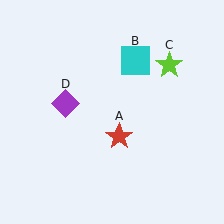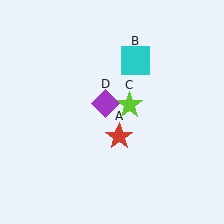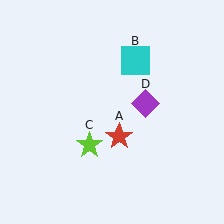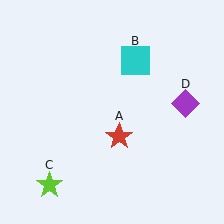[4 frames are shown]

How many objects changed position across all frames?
2 objects changed position: lime star (object C), purple diamond (object D).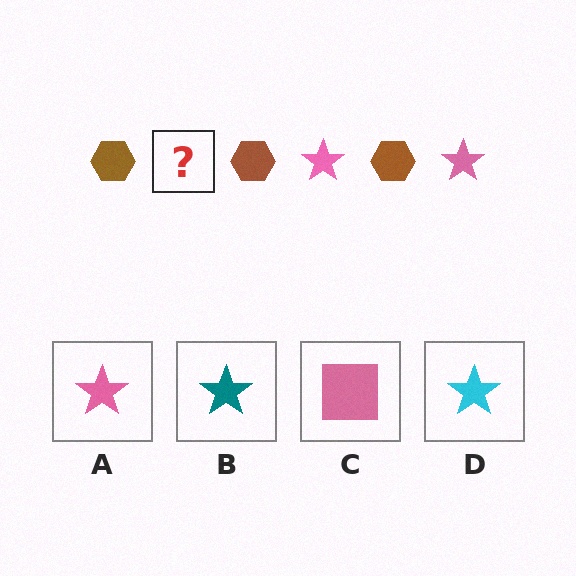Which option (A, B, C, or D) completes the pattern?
A.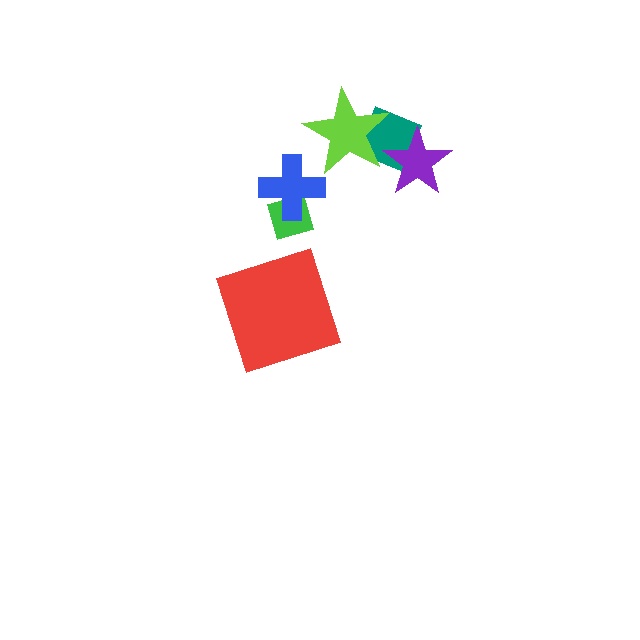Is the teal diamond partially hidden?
Yes, it is partially covered by another shape.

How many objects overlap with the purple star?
1 object overlaps with the purple star.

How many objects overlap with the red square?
0 objects overlap with the red square.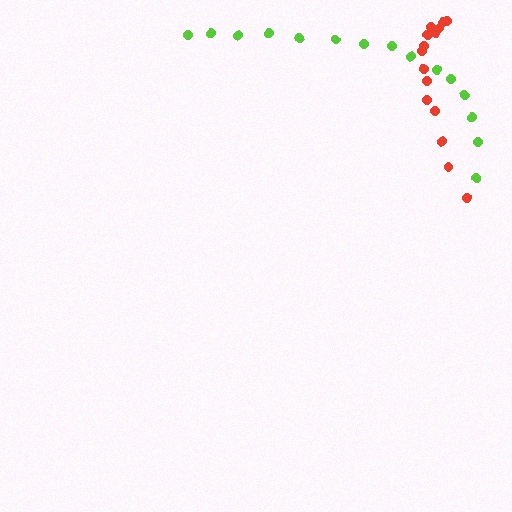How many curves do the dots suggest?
There are 2 distinct paths.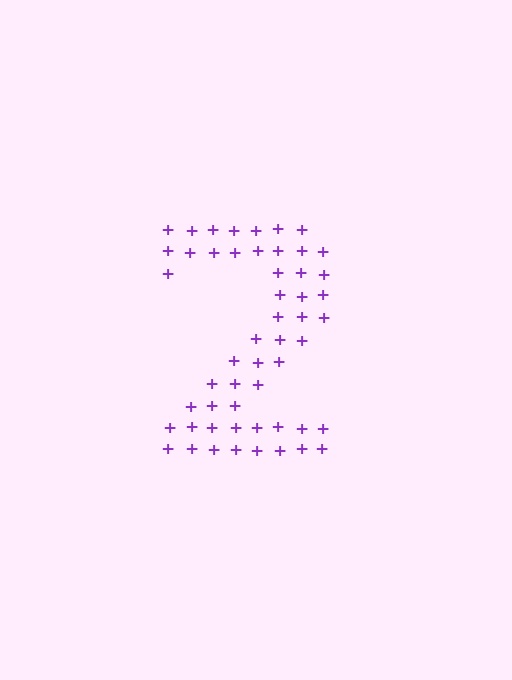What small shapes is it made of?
It is made of small plus signs.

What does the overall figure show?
The overall figure shows the digit 2.